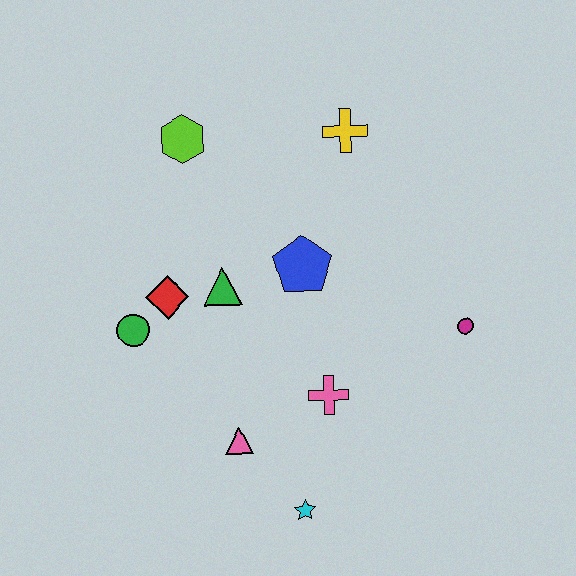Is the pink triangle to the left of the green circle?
No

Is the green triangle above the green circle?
Yes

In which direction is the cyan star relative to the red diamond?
The cyan star is below the red diamond.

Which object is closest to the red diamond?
The green circle is closest to the red diamond.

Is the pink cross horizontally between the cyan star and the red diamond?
No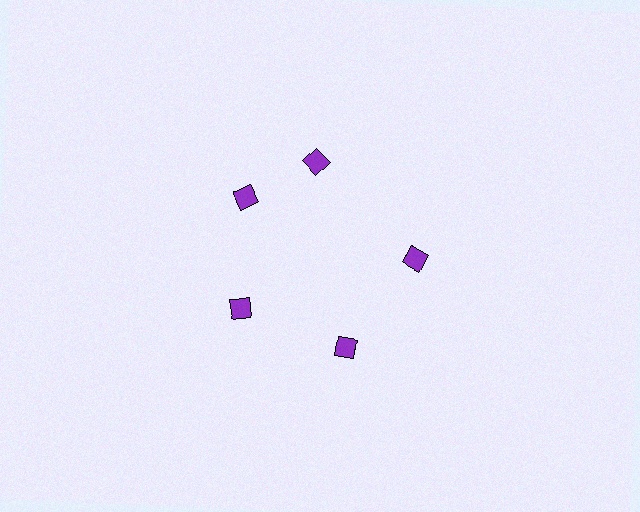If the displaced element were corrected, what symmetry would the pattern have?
It would have 5-fold rotational symmetry — the pattern would map onto itself every 72 degrees.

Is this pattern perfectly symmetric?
No. The 5 purple diamonds are arranged in a ring, but one element near the 1 o'clock position is rotated out of alignment along the ring, breaking the 5-fold rotational symmetry.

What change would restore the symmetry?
The symmetry would be restored by rotating it back into even spacing with its neighbors so that all 5 diamonds sit at equal angles and equal distance from the center.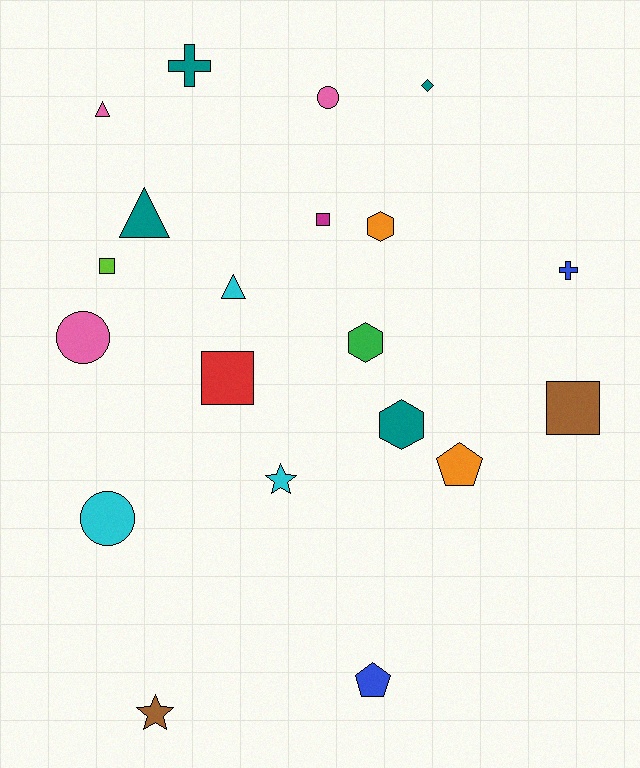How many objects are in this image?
There are 20 objects.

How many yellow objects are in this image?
There are no yellow objects.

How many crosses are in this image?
There are 2 crosses.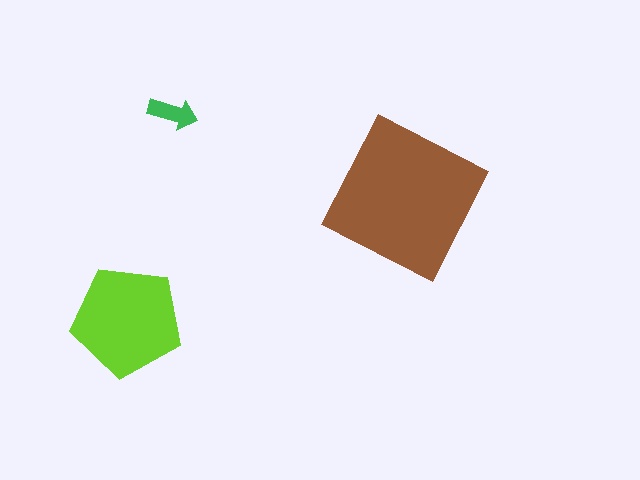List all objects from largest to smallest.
The brown square, the lime pentagon, the green arrow.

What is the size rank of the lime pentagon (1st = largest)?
2nd.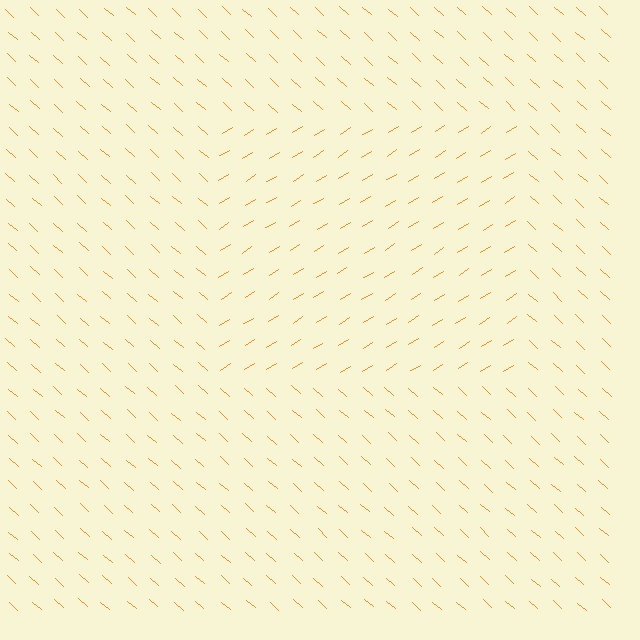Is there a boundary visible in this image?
Yes, there is a texture boundary formed by a change in line orientation.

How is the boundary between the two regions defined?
The boundary is defined purely by a change in line orientation (approximately 74 degrees difference). All lines are the same color and thickness.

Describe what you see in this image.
The image is filled with small orange line segments. A rectangle region in the image has lines oriented differently from the surrounding lines, creating a visible texture boundary.